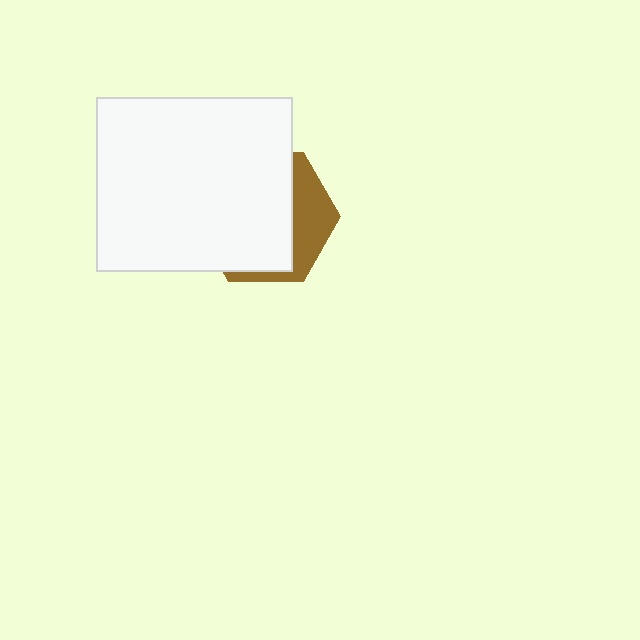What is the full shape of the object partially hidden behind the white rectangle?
The partially hidden object is a brown hexagon.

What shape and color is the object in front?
The object in front is a white rectangle.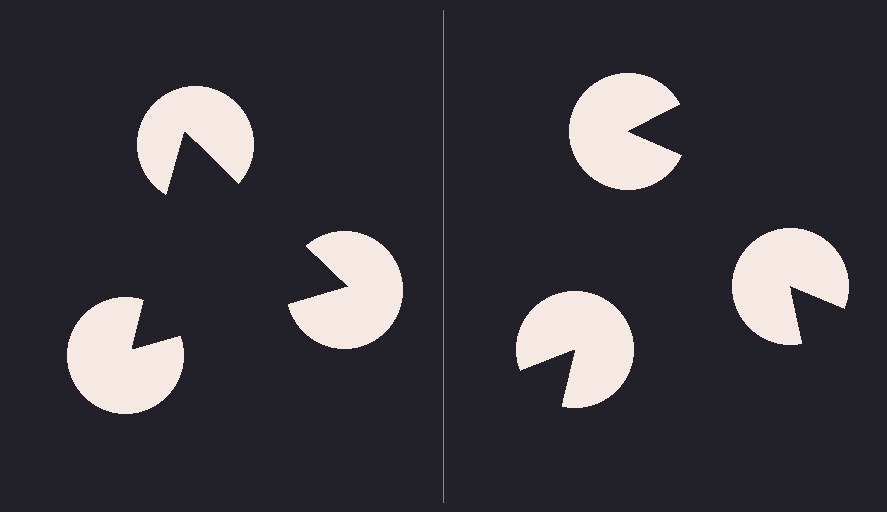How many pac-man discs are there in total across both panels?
6 — 3 on each side.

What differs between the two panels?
The pac-man discs are positioned identically on both sides; only the wedge orientations differ. On the left they align to a triangle; on the right they are misaligned.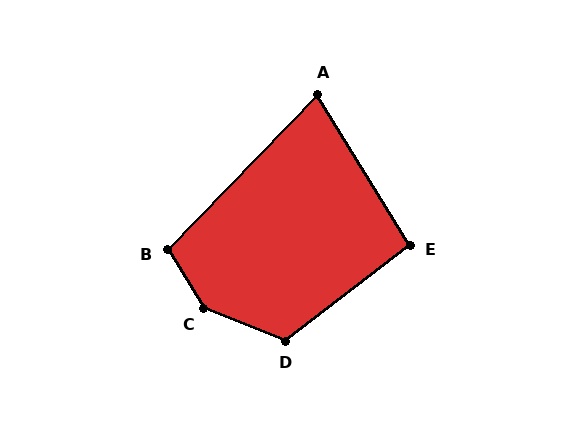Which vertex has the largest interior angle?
C, at approximately 143 degrees.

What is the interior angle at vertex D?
Approximately 121 degrees (obtuse).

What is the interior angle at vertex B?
Approximately 104 degrees (obtuse).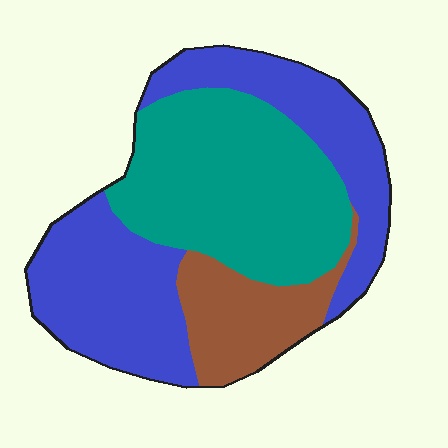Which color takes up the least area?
Brown, at roughly 15%.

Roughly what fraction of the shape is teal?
Teal covers roughly 40% of the shape.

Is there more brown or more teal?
Teal.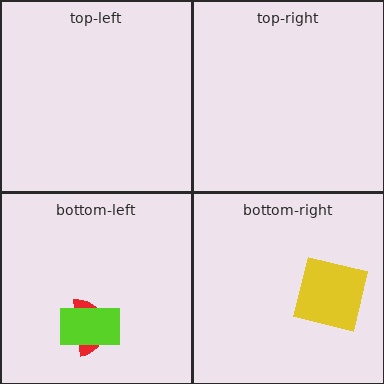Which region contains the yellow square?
The bottom-right region.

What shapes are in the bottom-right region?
The yellow square.